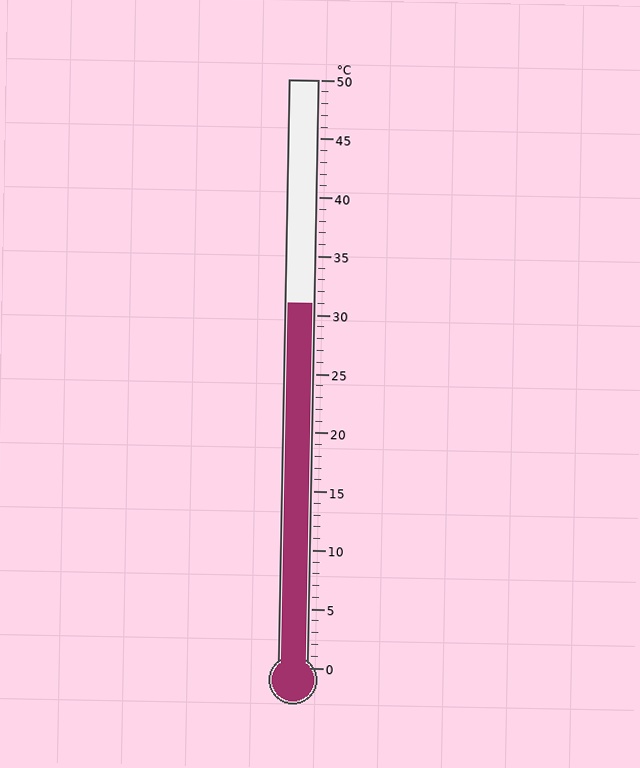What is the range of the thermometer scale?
The thermometer scale ranges from 0°C to 50°C.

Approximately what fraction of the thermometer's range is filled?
The thermometer is filled to approximately 60% of its range.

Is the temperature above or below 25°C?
The temperature is above 25°C.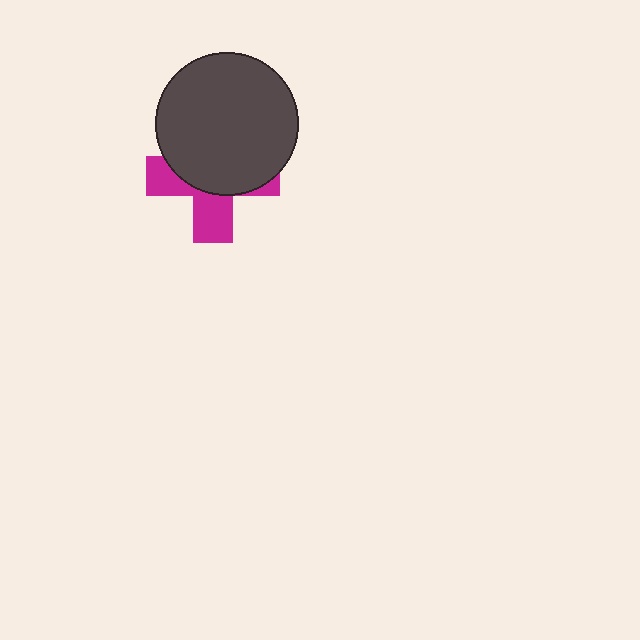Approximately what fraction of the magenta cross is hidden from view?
Roughly 60% of the magenta cross is hidden behind the dark gray circle.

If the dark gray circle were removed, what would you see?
You would see the complete magenta cross.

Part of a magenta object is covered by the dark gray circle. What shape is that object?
It is a cross.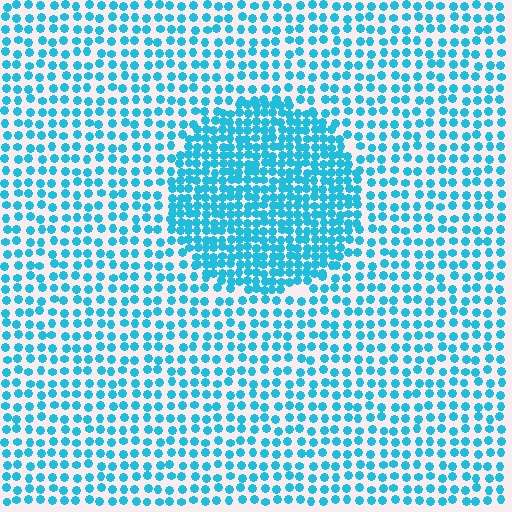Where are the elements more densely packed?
The elements are more densely packed inside the circle boundary.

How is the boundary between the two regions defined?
The boundary is defined by a change in element density (approximately 2.0x ratio). All elements are the same color, size, and shape.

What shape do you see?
I see a circle.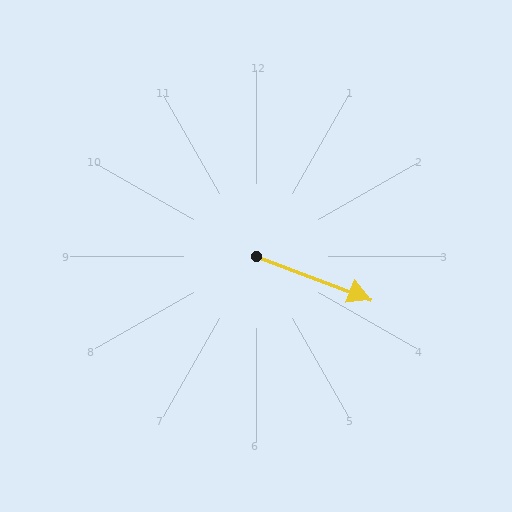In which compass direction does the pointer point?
East.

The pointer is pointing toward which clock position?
Roughly 4 o'clock.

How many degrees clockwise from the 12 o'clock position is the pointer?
Approximately 111 degrees.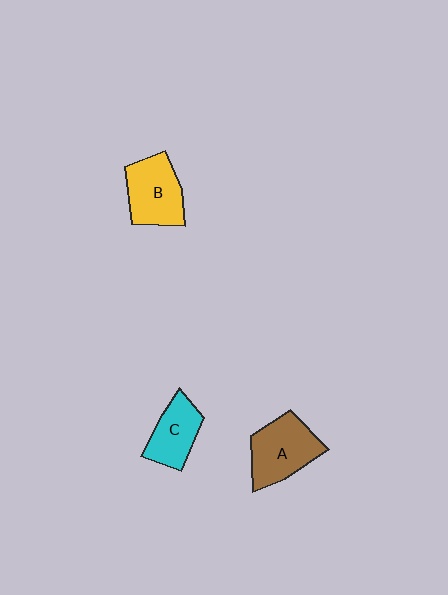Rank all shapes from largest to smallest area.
From largest to smallest: A (brown), B (yellow), C (cyan).